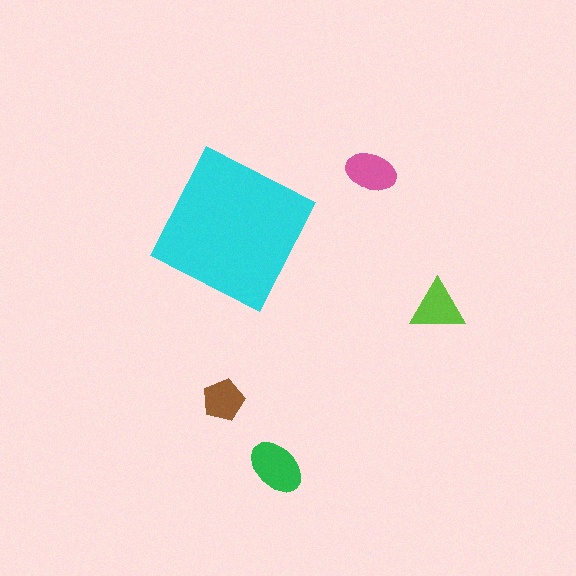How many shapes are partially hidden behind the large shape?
0 shapes are partially hidden.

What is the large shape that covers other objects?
A cyan diamond.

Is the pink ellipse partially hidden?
No, the pink ellipse is fully visible.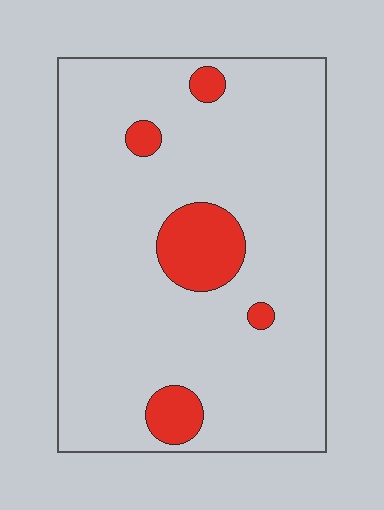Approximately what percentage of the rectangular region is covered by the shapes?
Approximately 10%.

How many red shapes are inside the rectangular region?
5.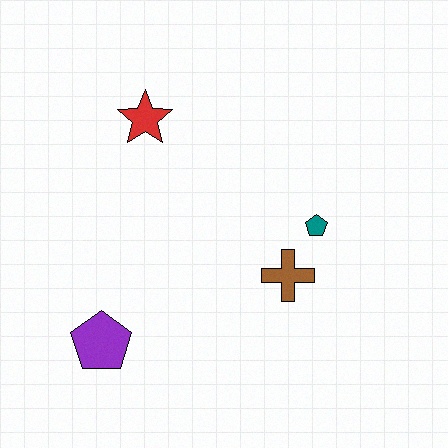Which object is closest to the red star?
The teal pentagon is closest to the red star.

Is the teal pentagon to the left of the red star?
No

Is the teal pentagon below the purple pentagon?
No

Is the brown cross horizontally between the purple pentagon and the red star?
No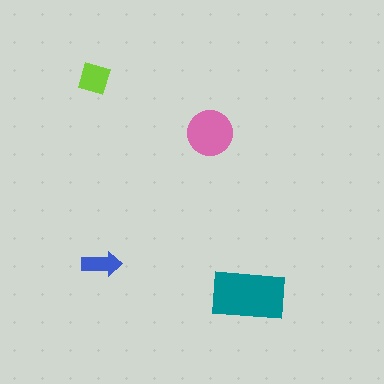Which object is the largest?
The teal rectangle.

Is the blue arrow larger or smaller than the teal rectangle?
Smaller.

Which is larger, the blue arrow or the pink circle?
The pink circle.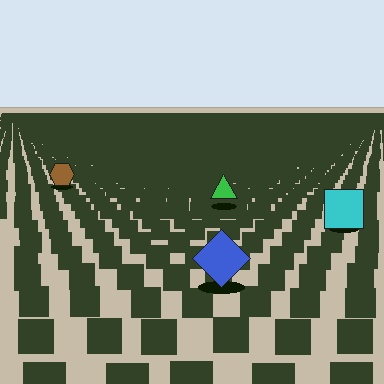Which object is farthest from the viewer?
The brown hexagon is farthest from the viewer. It appears smaller and the ground texture around it is denser.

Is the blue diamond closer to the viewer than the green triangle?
Yes. The blue diamond is closer — you can tell from the texture gradient: the ground texture is coarser near it.